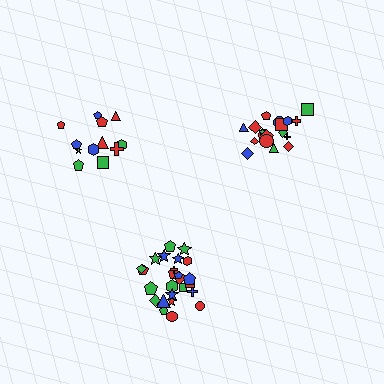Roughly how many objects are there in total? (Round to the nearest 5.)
Roughly 55 objects in total.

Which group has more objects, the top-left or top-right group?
The top-right group.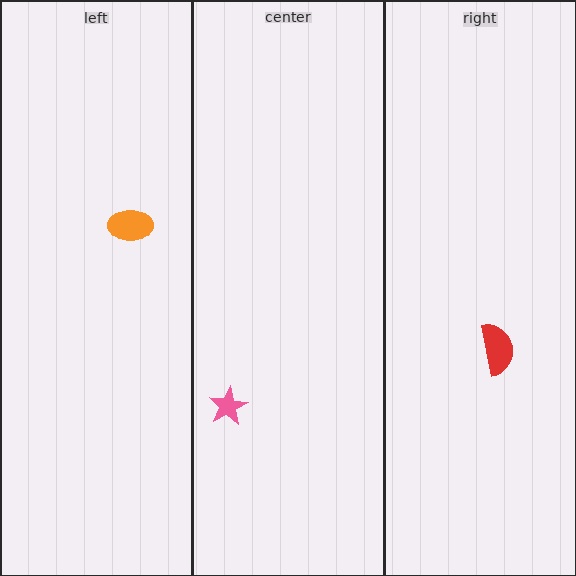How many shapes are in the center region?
1.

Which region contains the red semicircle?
The right region.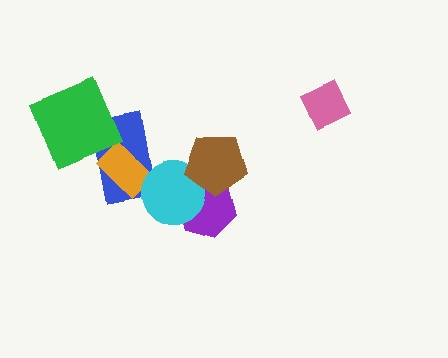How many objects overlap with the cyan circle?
3 objects overlap with the cyan circle.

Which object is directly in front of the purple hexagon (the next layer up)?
The cyan circle is directly in front of the purple hexagon.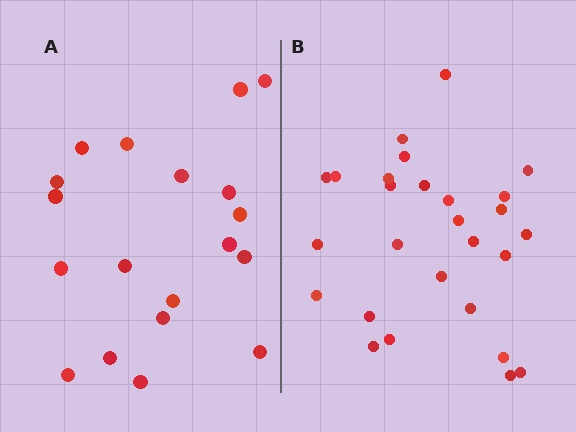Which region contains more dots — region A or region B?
Region B (the right region) has more dots.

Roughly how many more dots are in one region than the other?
Region B has roughly 8 or so more dots than region A.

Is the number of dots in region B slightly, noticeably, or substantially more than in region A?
Region B has noticeably more, but not dramatically so. The ratio is roughly 1.4 to 1.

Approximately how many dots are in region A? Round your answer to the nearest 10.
About 20 dots. (The exact count is 19, which rounds to 20.)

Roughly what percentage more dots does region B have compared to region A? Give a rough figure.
About 40% more.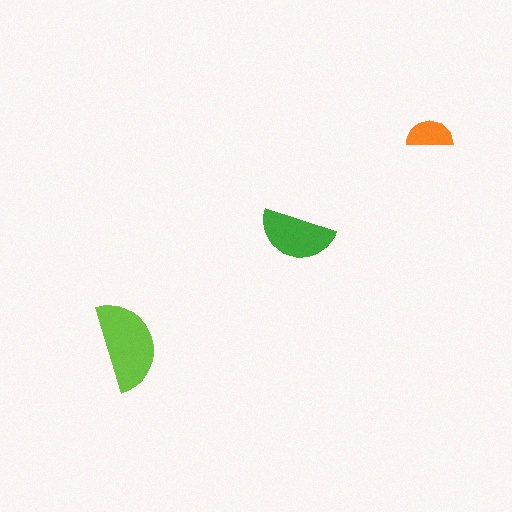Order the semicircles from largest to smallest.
the lime one, the green one, the orange one.